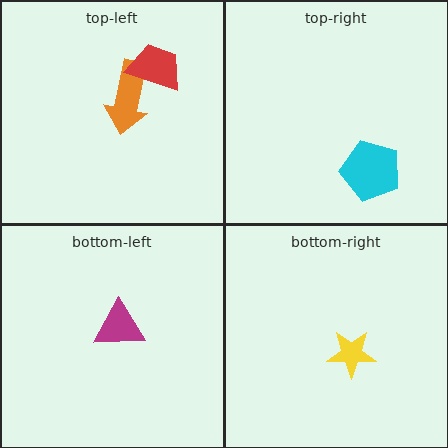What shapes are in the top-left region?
The orange arrow, the red trapezoid.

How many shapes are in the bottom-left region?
1.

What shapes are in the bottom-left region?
The magenta triangle.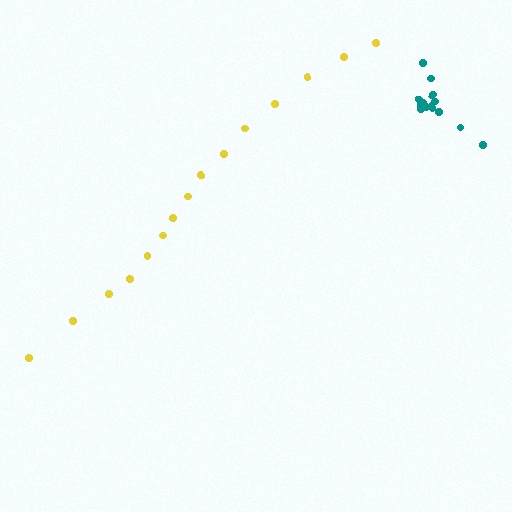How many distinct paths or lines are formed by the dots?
There are 2 distinct paths.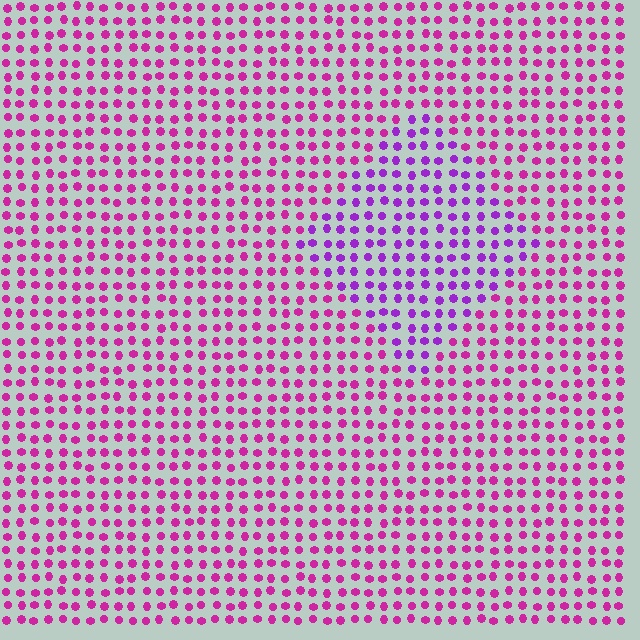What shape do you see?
I see a diamond.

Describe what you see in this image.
The image is filled with small magenta elements in a uniform arrangement. A diamond-shaped region is visible where the elements are tinted to a slightly different hue, forming a subtle color boundary.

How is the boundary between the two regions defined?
The boundary is defined purely by a slight shift in hue (about 33 degrees). Spacing, size, and orientation are identical on both sides.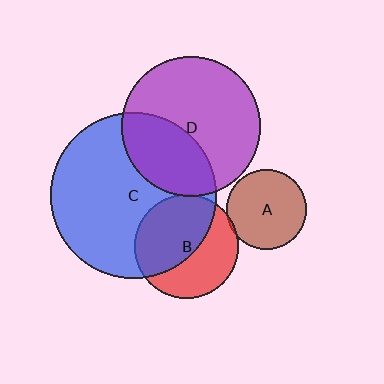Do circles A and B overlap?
Yes.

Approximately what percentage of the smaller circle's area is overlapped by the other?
Approximately 5%.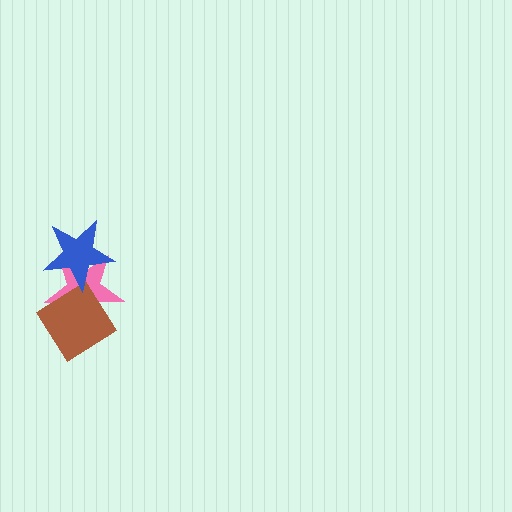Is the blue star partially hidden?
No, no other shape covers it.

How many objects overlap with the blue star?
1 object overlaps with the blue star.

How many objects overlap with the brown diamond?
1 object overlaps with the brown diamond.